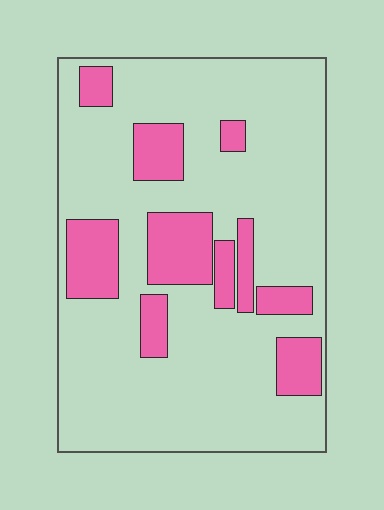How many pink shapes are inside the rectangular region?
10.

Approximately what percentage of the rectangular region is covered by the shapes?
Approximately 20%.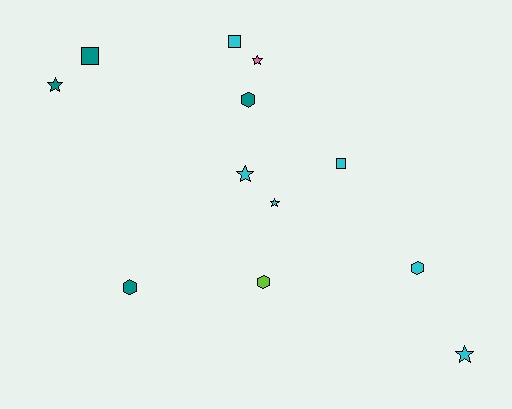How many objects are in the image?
There are 12 objects.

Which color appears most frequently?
Cyan, with 6 objects.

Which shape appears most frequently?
Star, with 5 objects.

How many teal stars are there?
There is 1 teal star.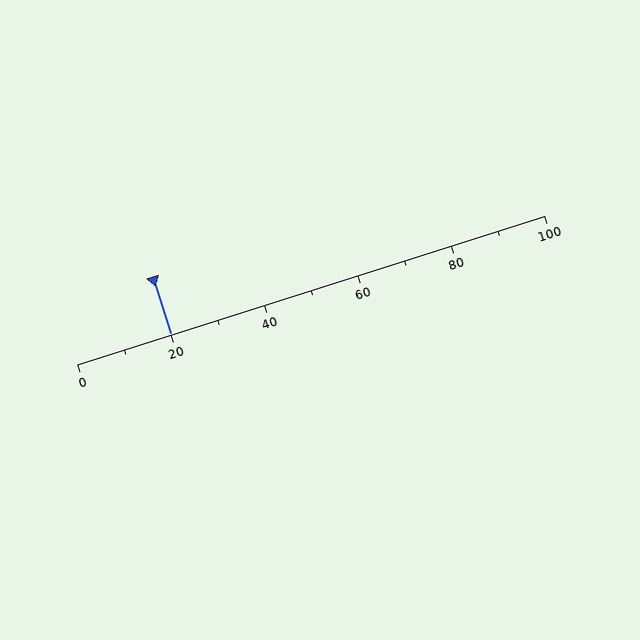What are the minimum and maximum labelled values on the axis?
The axis runs from 0 to 100.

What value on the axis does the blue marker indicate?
The marker indicates approximately 20.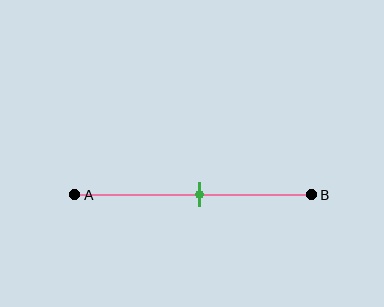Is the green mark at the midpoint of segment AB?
Yes, the mark is approximately at the midpoint.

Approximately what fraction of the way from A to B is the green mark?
The green mark is approximately 55% of the way from A to B.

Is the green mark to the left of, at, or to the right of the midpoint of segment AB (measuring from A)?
The green mark is approximately at the midpoint of segment AB.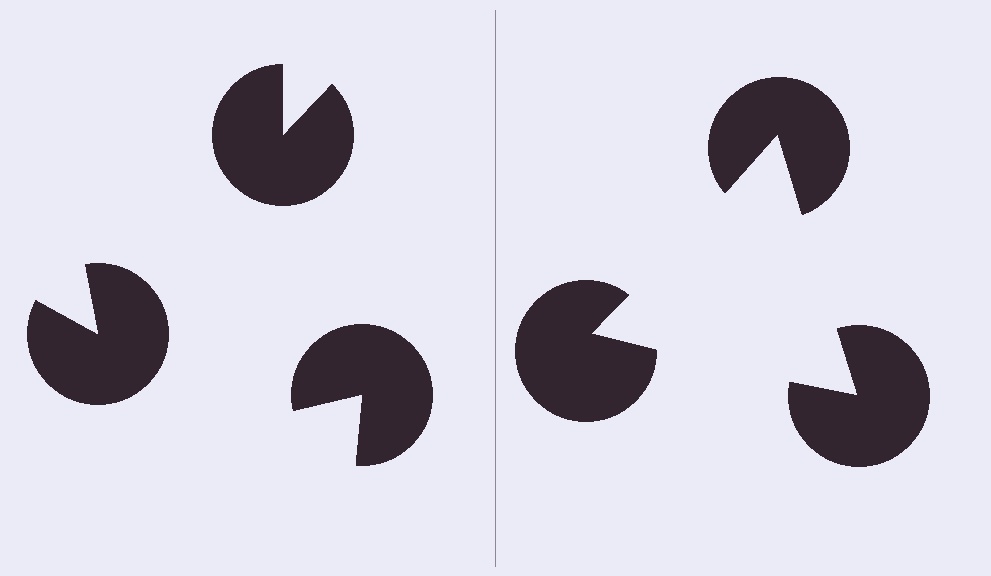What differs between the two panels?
The pac-man discs are positioned identically on both sides; only the wedge orientations differ. On the right they align to a triangle; on the left they are misaligned.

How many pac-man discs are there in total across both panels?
6 — 3 on each side.